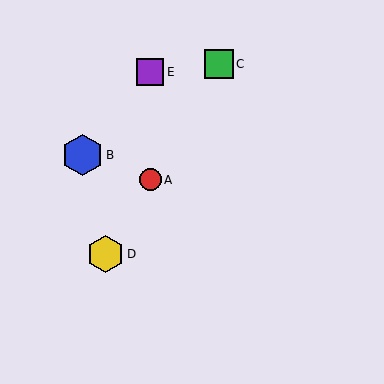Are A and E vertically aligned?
Yes, both are at x≈150.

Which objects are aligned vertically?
Objects A, E are aligned vertically.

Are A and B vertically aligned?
No, A is at x≈150 and B is at x≈82.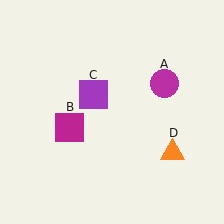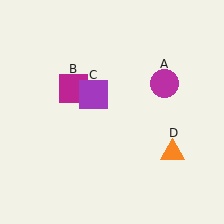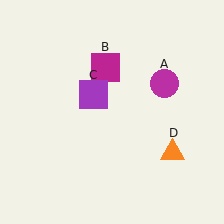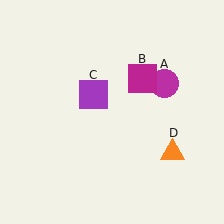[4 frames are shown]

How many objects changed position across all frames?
1 object changed position: magenta square (object B).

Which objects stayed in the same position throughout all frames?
Magenta circle (object A) and purple square (object C) and orange triangle (object D) remained stationary.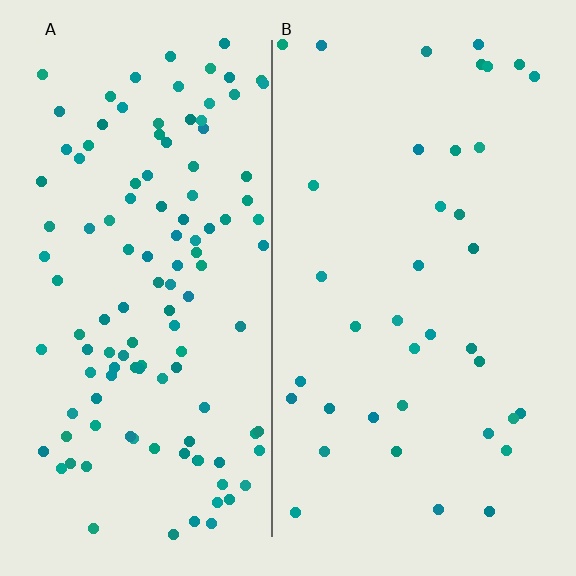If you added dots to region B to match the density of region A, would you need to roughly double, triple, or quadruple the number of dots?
Approximately triple.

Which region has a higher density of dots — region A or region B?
A (the left).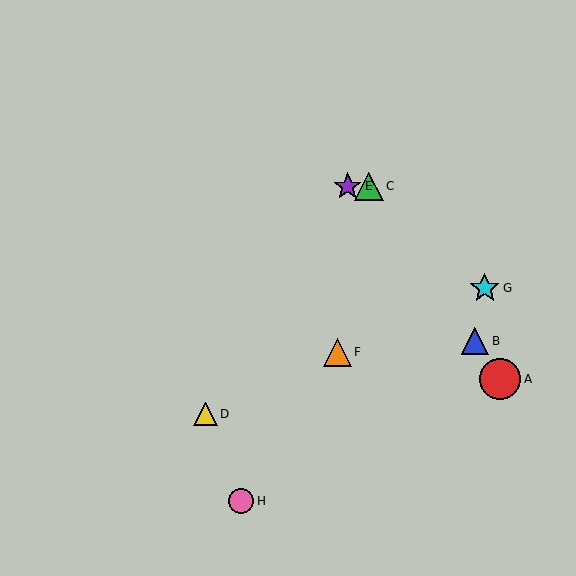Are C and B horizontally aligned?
No, C is at y≈186 and B is at y≈341.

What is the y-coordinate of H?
Object H is at y≈501.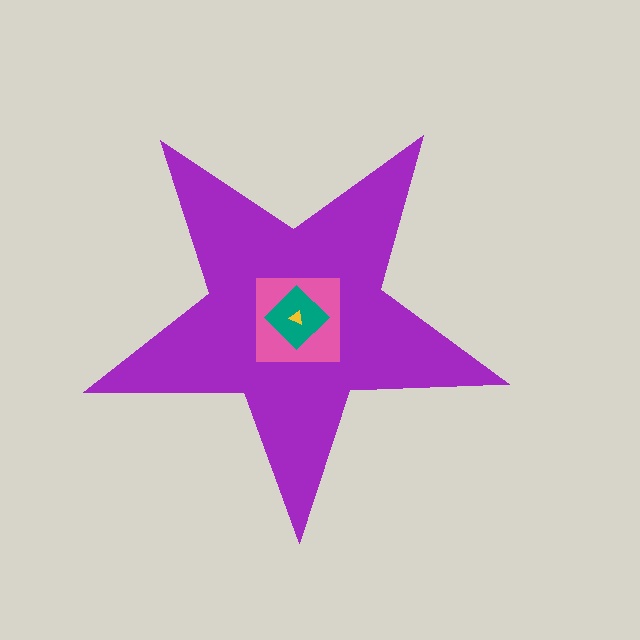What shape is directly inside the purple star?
The pink square.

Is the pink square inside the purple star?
Yes.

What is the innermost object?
The yellow triangle.